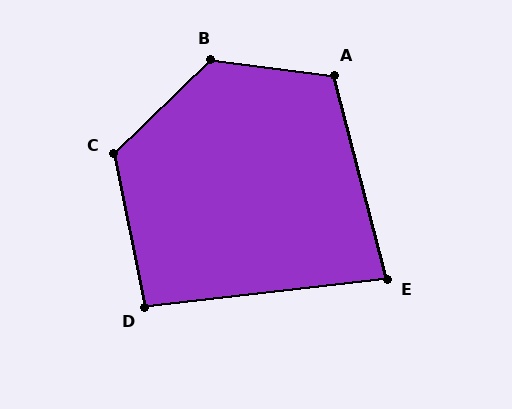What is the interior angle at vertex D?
Approximately 95 degrees (approximately right).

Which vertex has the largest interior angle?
B, at approximately 129 degrees.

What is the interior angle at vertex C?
Approximately 122 degrees (obtuse).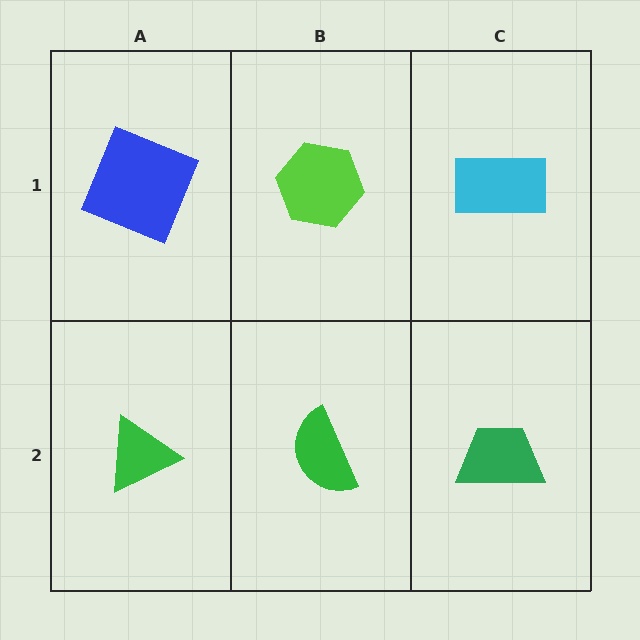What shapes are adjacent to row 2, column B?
A lime hexagon (row 1, column B), a green triangle (row 2, column A), a green trapezoid (row 2, column C).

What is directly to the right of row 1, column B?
A cyan rectangle.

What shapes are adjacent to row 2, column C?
A cyan rectangle (row 1, column C), a green semicircle (row 2, column B).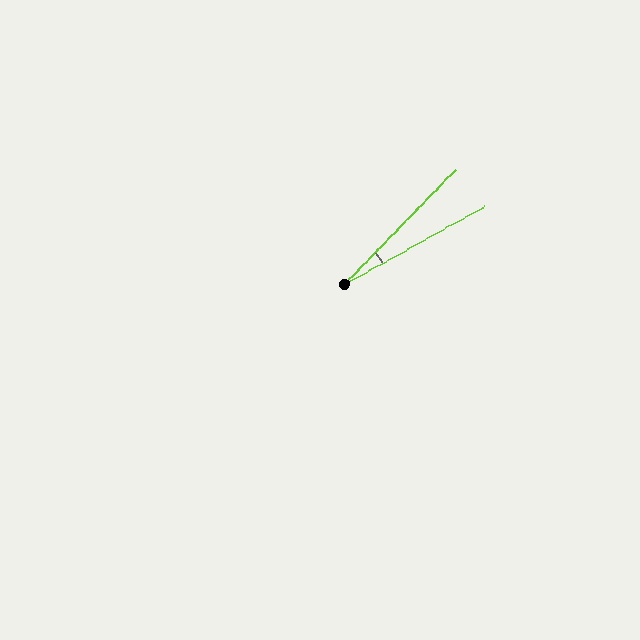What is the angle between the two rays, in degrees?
Approximately 17 degrees.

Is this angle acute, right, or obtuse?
It is acute.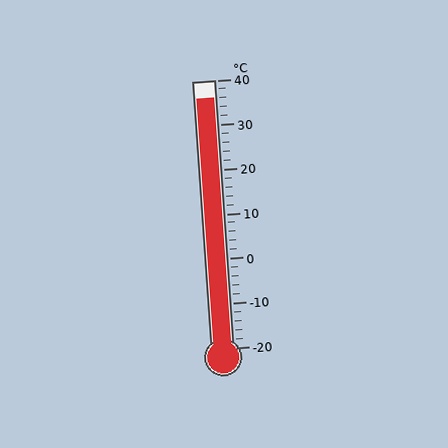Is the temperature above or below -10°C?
The temperature is above -10°C.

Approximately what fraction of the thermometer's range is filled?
The thermometer is filled to approximately 95% of its range.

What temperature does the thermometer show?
The thermometer shows approximately 36°C.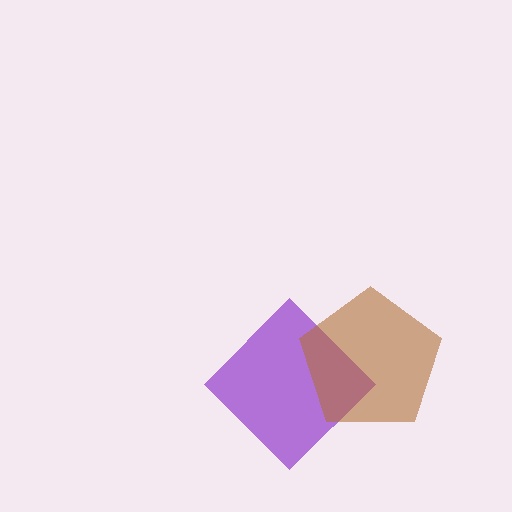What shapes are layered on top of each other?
The layered shapes are: a purple diamond, a brown pentagon.